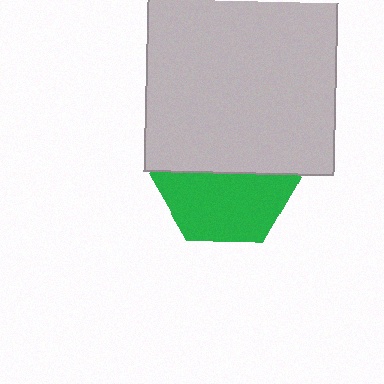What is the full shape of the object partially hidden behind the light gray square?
The partially hidden object is a green hexagon.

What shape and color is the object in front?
The object in front is a light gray square.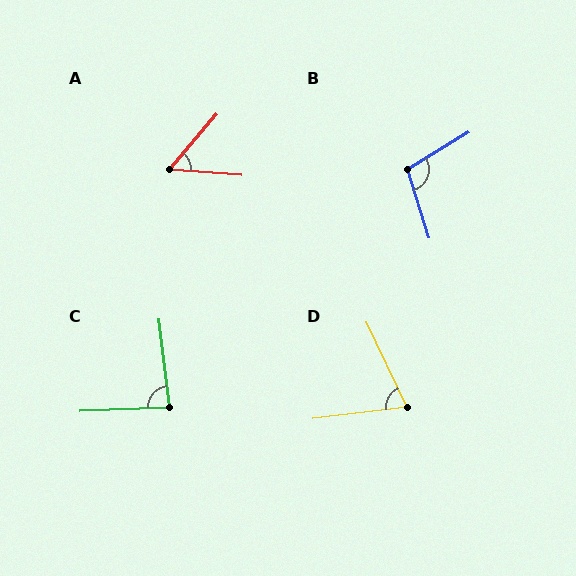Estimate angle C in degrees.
Approximately 86 degrees.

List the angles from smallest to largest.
A (53°), D (71°), C (86°), B (104°).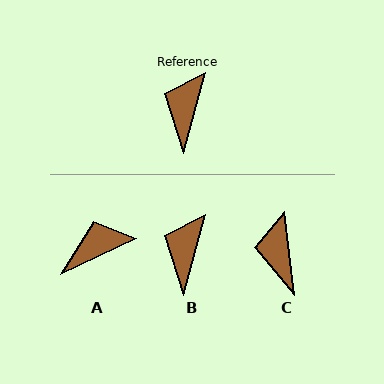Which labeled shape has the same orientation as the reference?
B.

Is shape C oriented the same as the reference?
No, it is off by about 22 degrees.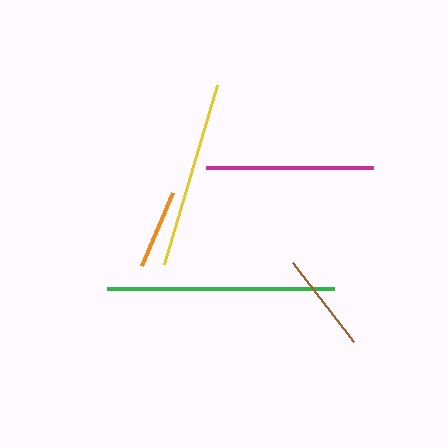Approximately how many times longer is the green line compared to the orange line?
The green line is approximately 2.9 times the length of the orange line.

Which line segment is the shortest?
The orange line is the shortest at approximately 79 pixels.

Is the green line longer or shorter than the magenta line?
The green line is longer than the magenta line.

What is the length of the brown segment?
The brown segment is approximately 100 pixels long.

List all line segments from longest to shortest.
From longest to shortest: green, yellow, magenta, brown, orange.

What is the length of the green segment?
The green segment is approximately 227 pixels long.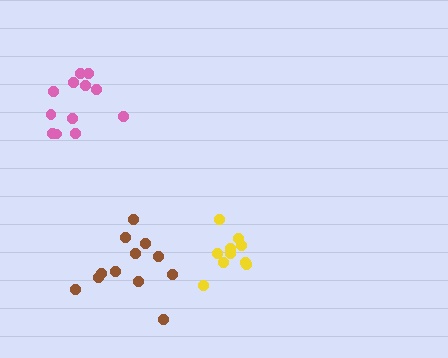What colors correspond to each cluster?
The clusters are colored: brown, pink, yellow.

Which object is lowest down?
The brown cluster is bottommost.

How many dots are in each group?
Group 1: 12 dots, Group 2: 12 dots, Group 3: 11 dots (35 total).